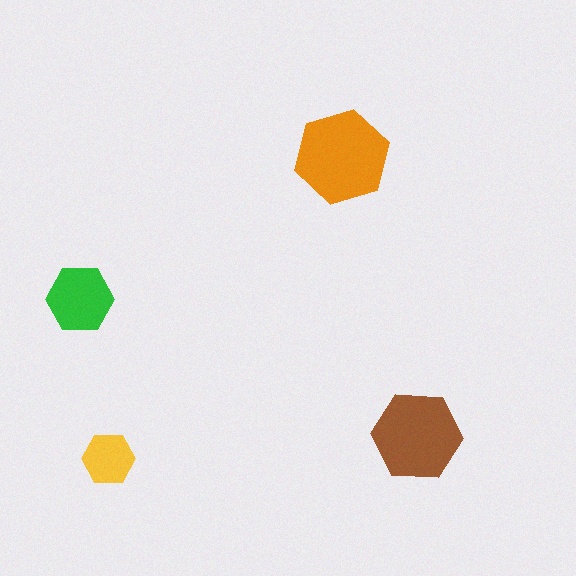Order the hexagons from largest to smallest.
the orange one, the brown one, the green one, the yellow one.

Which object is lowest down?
The yellow hexagon is bottommost.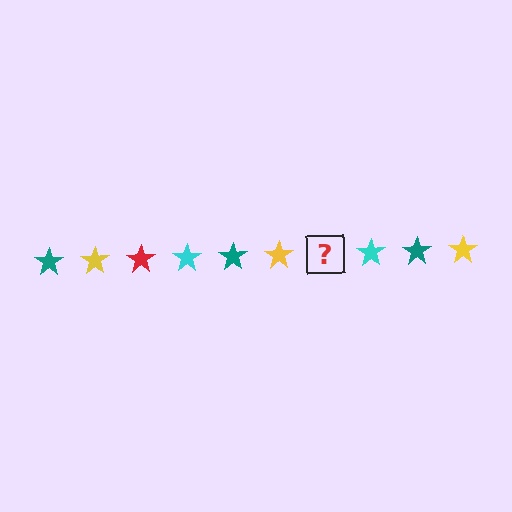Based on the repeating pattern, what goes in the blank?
The blank should be a red star.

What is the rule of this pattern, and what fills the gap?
The rule is that the pattern cycles through teal, yellow, red, cyan stars. The gap should be filled with a red star.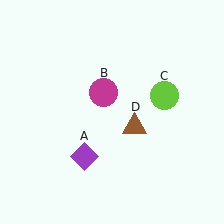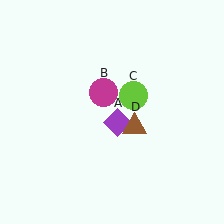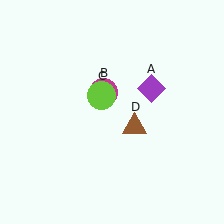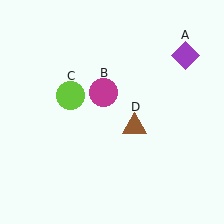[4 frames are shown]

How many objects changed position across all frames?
2 objects changed position: purple diamond (object A), lime circle (object C).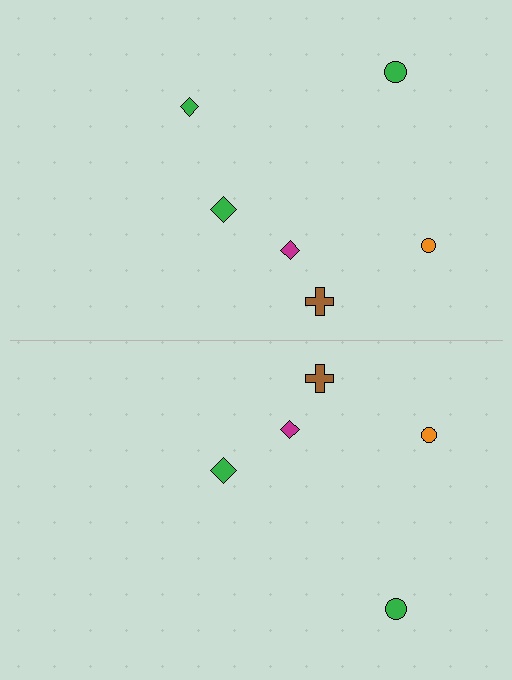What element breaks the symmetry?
A green diamond is missing from the bottom side.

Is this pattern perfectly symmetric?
No, the pattern is not perfectly symmetric. A green diamond is missing from the bottom side.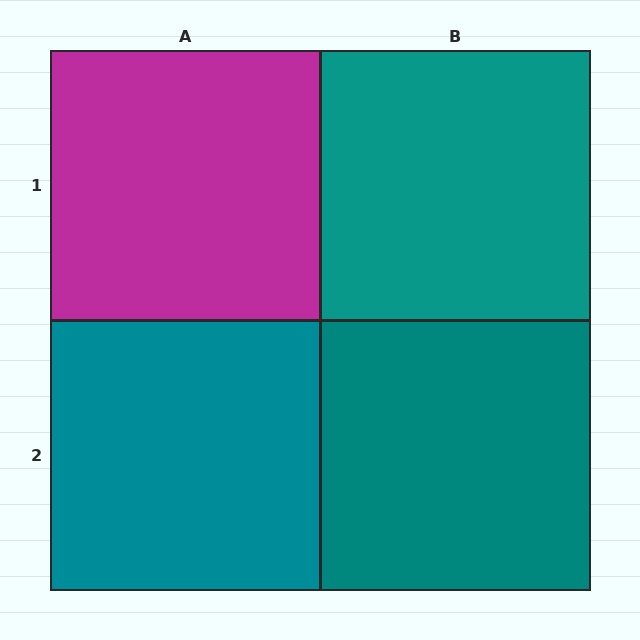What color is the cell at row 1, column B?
Teal.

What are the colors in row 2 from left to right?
Teal, teal.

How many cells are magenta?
1 cell is magenta.